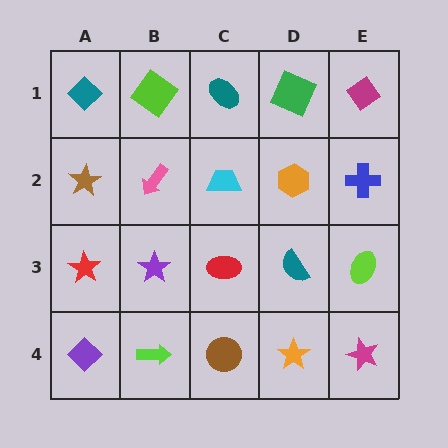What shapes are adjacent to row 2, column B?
A lime diamond (row 1, column B), a purple star (row 3, column B), a brown star (row 2, column A), a cyan trapezoid (row 2, column C).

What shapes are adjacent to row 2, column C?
A teal ellipse (row 1, column C), a red ellipse (row 3, column C), a pink arrow (row 2, column B), an orange hexagon (row 2, column D).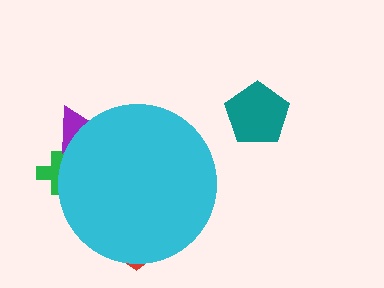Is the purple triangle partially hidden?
Yes, the purple triangle is partially hidden behind the cyan circle.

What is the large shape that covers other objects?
A cyan circle.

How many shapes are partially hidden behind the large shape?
3 shapes are partially hidden.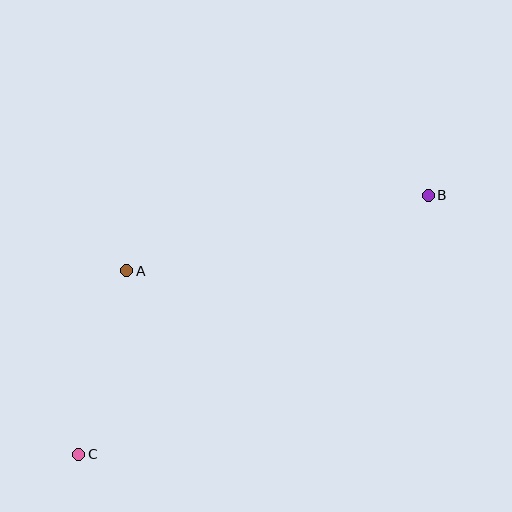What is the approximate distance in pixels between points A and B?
The distance between A and B is approximately 311 pixels.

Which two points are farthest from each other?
Points B and C are farthest from each other.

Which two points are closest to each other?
Points A and C are closest to each other.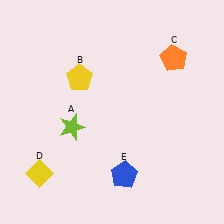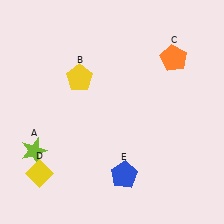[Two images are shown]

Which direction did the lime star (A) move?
The lime star (A) moved left.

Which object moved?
The lime star (A) moved left.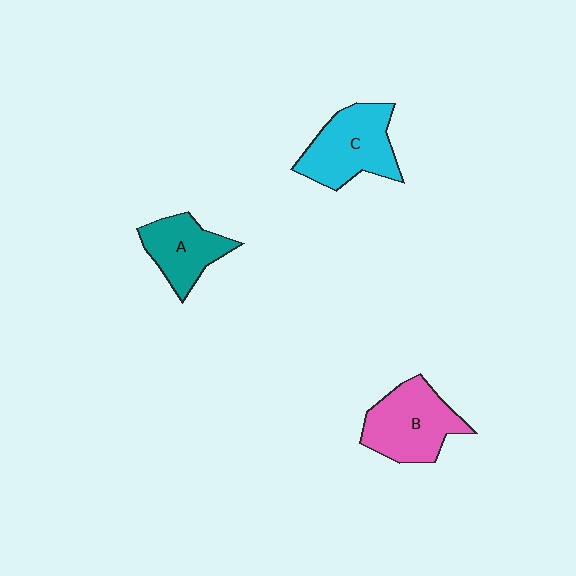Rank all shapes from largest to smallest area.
From largest to smallest: C (cyan), B (pink), A (teal).